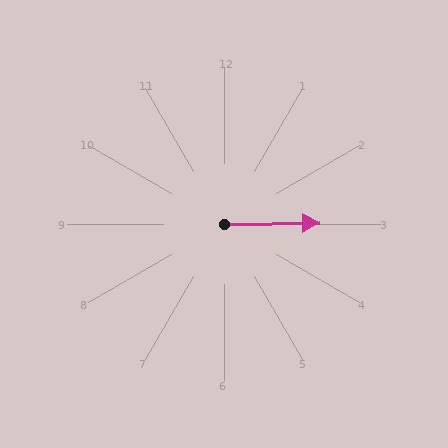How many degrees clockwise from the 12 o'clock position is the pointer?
Approximately 89 degrees.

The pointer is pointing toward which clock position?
Roughly 3 o'clock.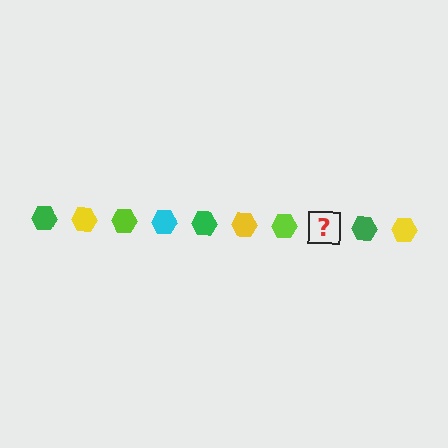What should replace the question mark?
The question mark should be replaced with a cyan hexagon.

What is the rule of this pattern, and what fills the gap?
The rule is that the pattern cycles through green, yellow, lime, cyan hexagons. The gap should be filled with a cyan hexagon.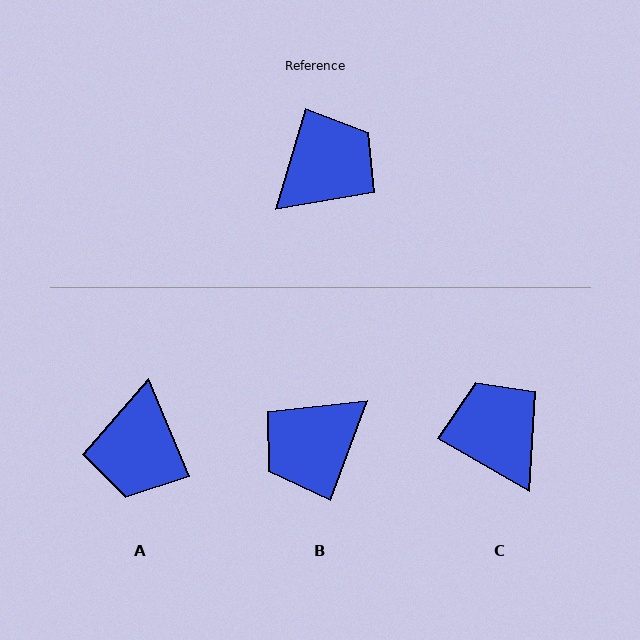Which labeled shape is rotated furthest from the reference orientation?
B, about 177 degrees away.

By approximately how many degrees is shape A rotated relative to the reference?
Approximately 140 degrees clockwise.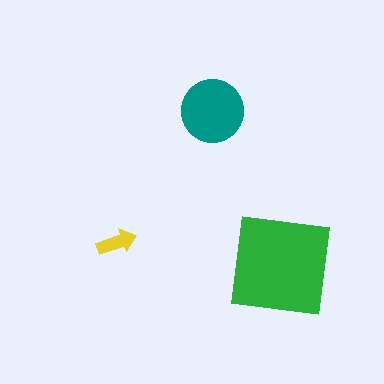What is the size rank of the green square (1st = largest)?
1st.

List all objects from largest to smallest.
The green square, the teal circle, the yellow arrow.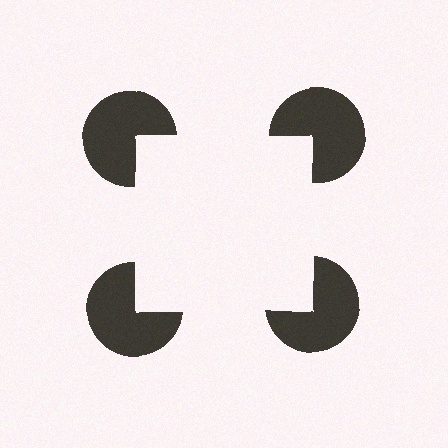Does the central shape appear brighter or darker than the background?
It typically appears slightly brighter than the background, even though no actual brightness change is drawn.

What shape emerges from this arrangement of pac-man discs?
An illusory square — its edges are inferred from the aligned wedge cuts in the pac-man discs, not physically drawn.